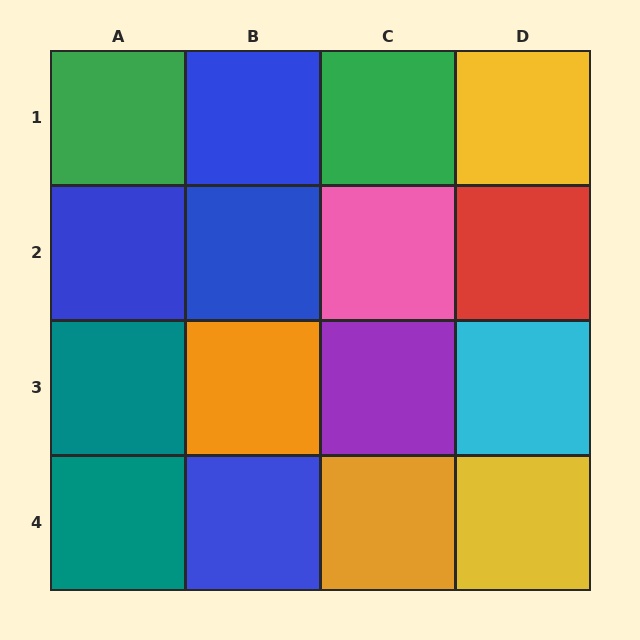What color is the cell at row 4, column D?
Yellow.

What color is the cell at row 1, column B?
Blue.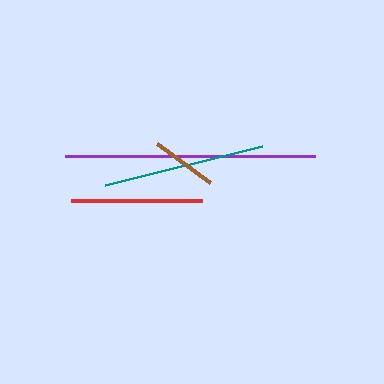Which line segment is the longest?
The purple line is the longest at approximately 250 pixels.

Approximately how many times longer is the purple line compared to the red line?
The purple line is approximately 1.9 times the length of the red line.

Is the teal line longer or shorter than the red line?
The teal line is longer than the red line.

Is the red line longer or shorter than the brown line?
The red line is longer than the brown line.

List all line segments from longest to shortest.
From longest to shortest: purple, teal, red, brown.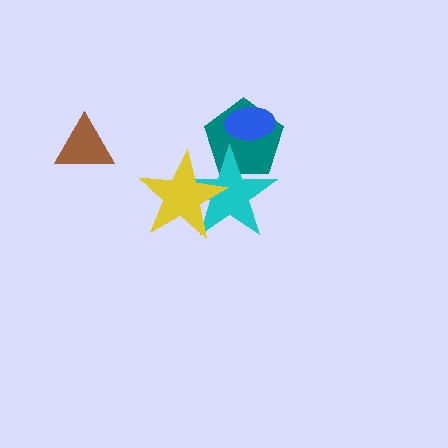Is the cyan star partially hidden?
Yes, it is partially covered by another shape.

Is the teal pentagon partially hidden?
Yes, it is partially covered by another shape.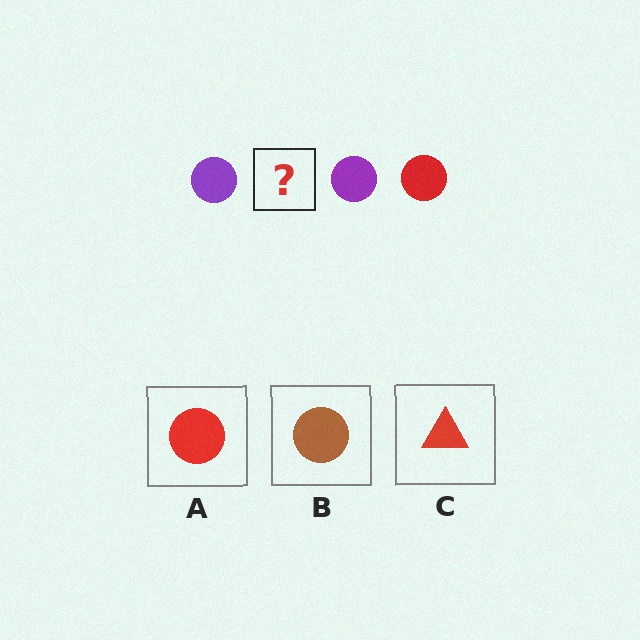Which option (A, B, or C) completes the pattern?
A.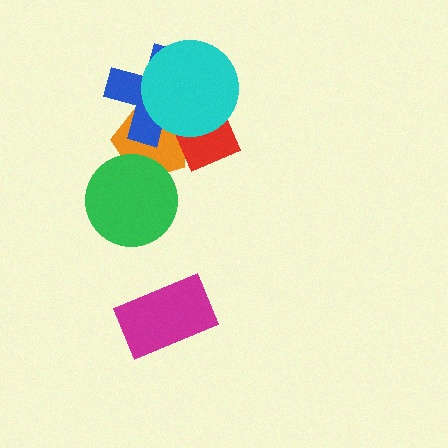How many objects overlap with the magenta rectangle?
0 objects overlap with the magenta rectangle.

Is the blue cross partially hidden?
Yes, it is partially covered by another shape.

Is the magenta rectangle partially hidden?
No, no other shape covers it.